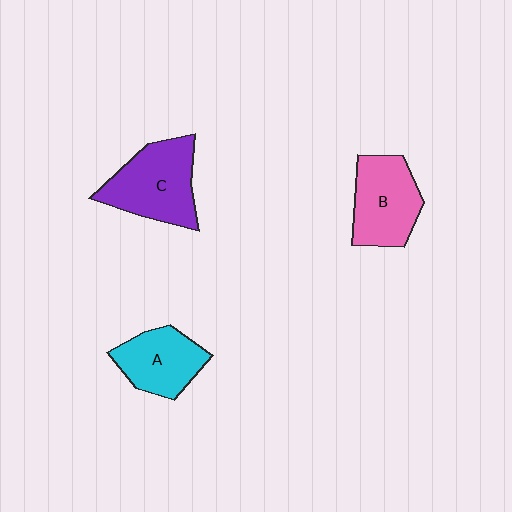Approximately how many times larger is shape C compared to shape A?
Approximately 1.3 times.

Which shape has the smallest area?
Shape A (cyan).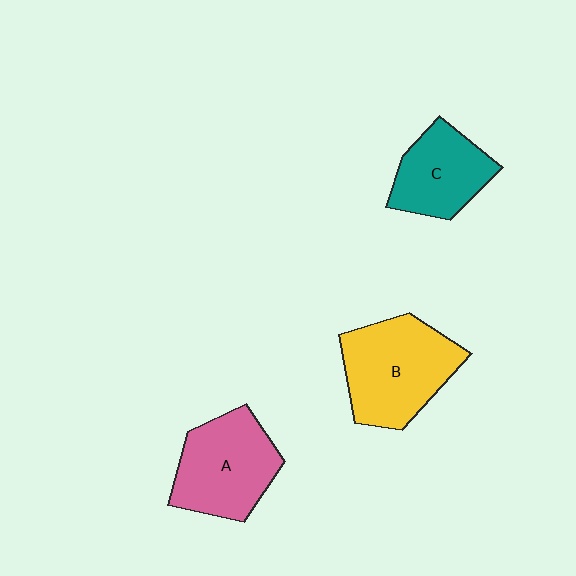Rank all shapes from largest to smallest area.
From largest to smallest: B (yellow), A (pink), C (teal).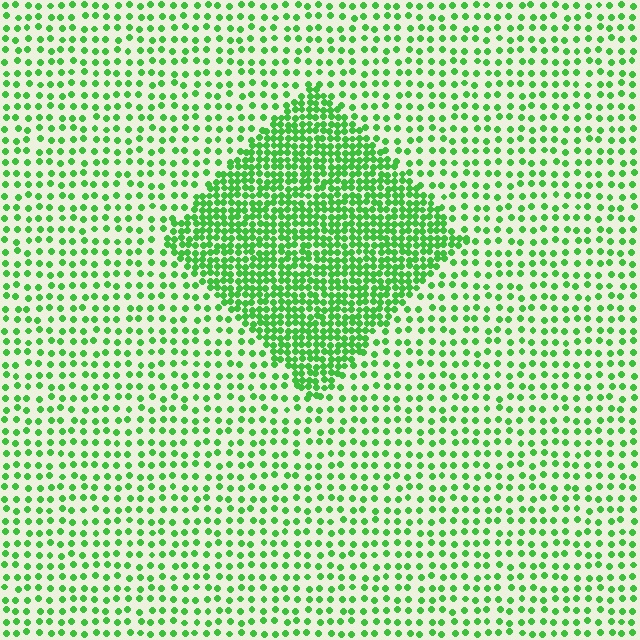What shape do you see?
I see a diamond.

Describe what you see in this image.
The image contains small green elements arranged at two different densities. A diamond-shaped region is visible where the elements are more densely packed than the surrounding area.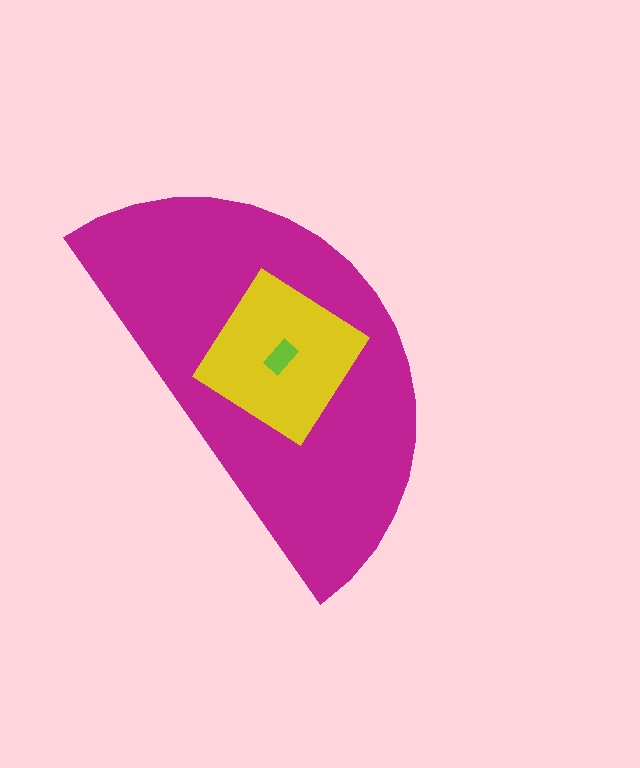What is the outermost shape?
The magenta semicircle.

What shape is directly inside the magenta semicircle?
The yellow diamond.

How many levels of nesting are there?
3.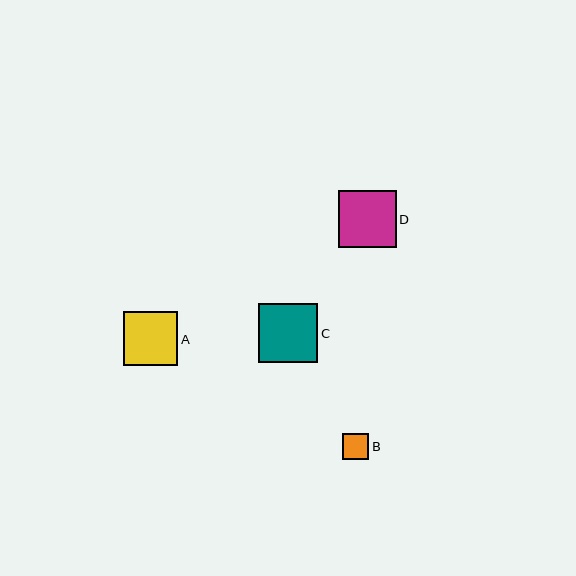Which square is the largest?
Square C is the largest with a size of approximately 59 pixels.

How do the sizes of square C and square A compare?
Square C and square A are approximately the same size.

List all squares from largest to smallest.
From largest to smallest: C, D, A, B.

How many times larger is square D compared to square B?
Square D is approximately 2.2 times the size of square B.